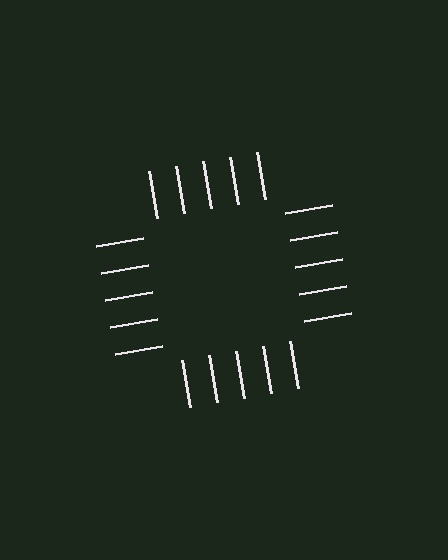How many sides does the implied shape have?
4 sides — the line-ends trace a square.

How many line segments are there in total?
20 — 5 along each of the 4 edges.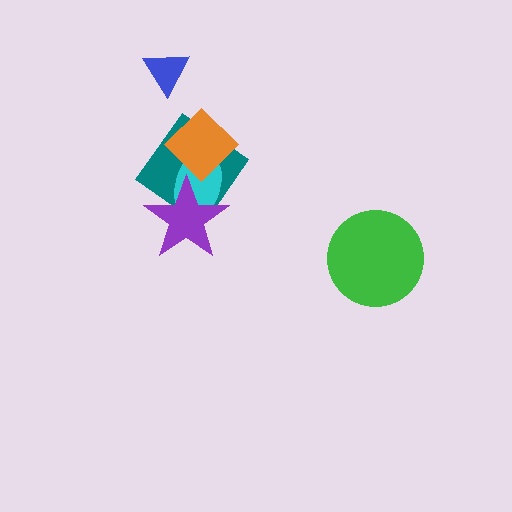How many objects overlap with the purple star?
2 objects overlap with the purple star.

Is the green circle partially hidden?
No, no other shape covers it.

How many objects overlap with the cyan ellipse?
3 objects overlap with the cyan ellipse.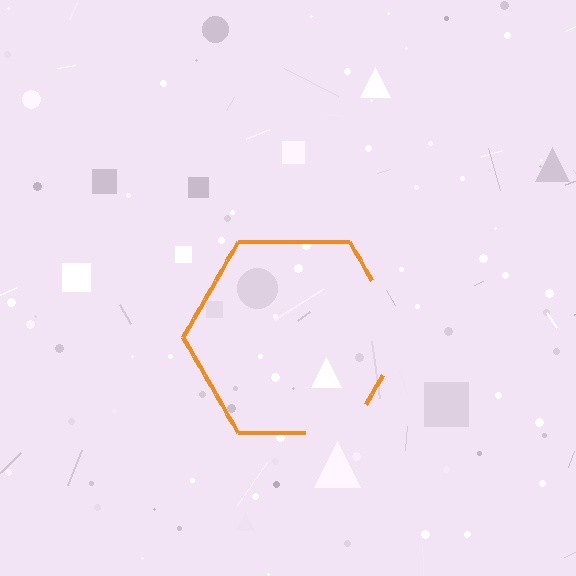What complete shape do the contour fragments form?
The contour fragments form a hexagon.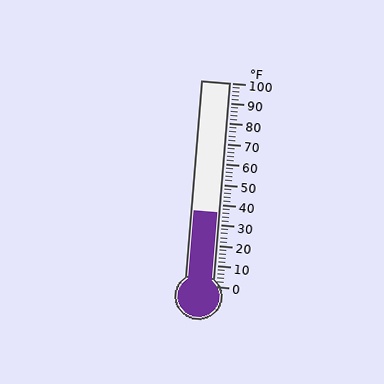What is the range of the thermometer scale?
The thermometer scale ranges from 0°F to 100°F.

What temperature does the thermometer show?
The thermometer shows approximately 36°F.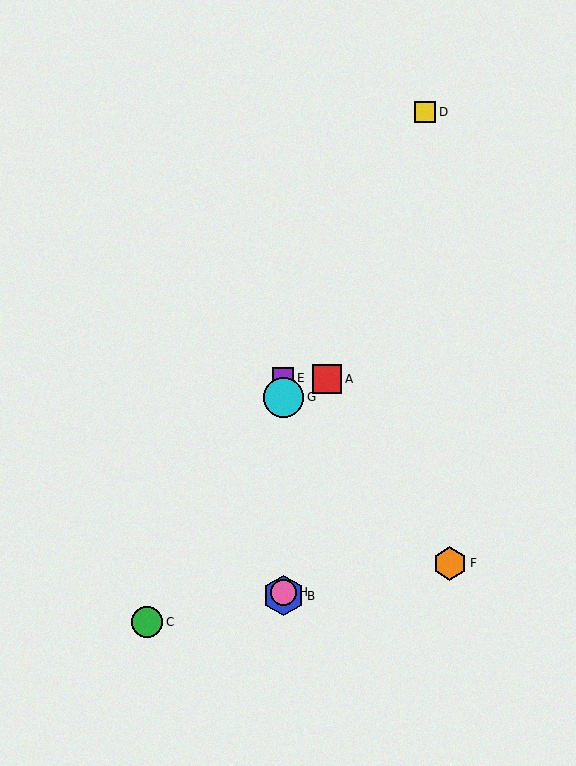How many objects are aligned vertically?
4 objects (B, E, G, H) are aligned vertically.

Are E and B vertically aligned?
Yes, both are at x≈283.